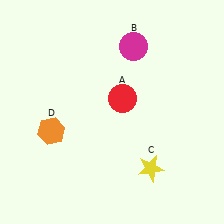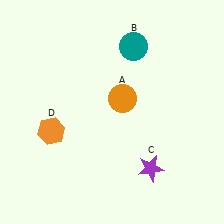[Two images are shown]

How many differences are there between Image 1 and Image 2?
There are 3 differences between the two images.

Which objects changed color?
A changed from red to orange. B changed from magenta to teal. C changed from yellow to purple.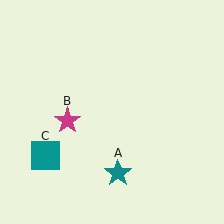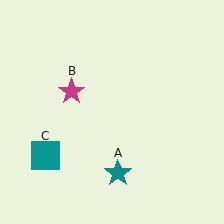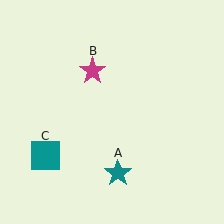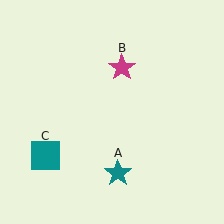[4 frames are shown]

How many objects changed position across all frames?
1 object changed position: magenta star (object B).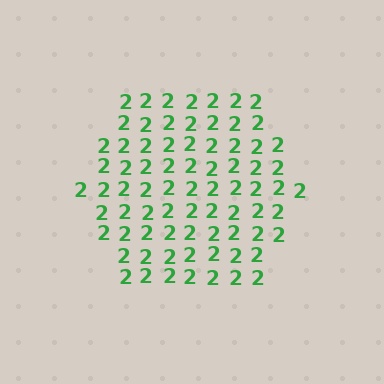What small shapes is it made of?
It is made of small digit 2's.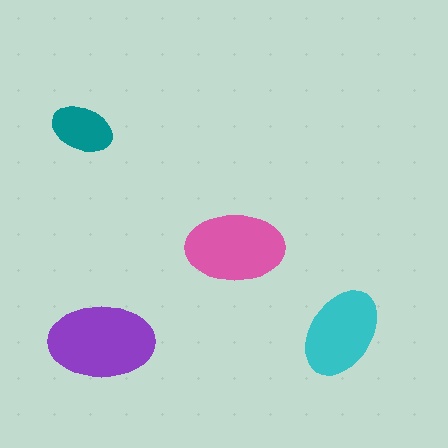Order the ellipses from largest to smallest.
the purple one, the pink one, the cyan one, the teal one.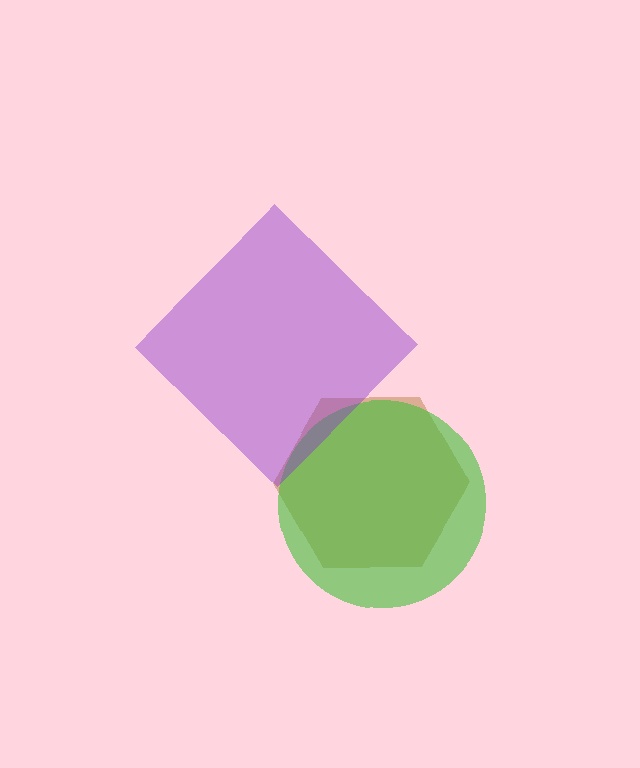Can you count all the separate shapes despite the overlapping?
Yes, there are 3 separate shapes.